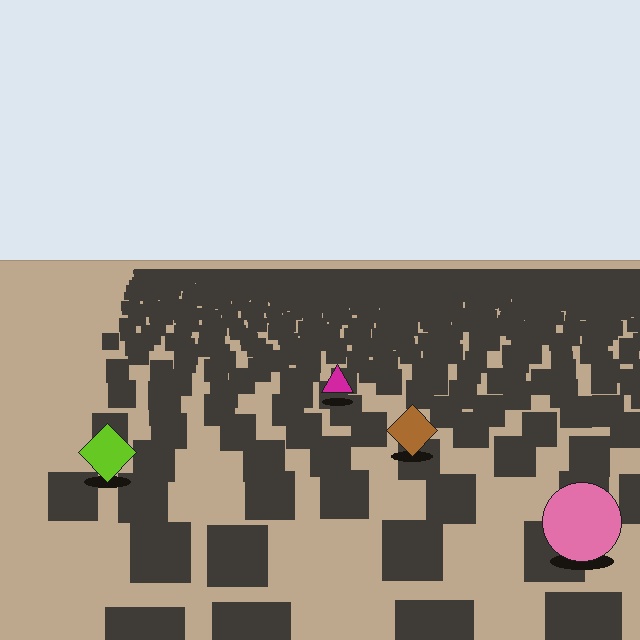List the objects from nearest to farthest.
From nearest to farthest: the pink circle, the lime diamond, the brown diamond, the magenta triangle.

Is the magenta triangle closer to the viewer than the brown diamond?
No. The brown diamond is closer — you can tell from the texture gradient: the ground texture is coarser near it.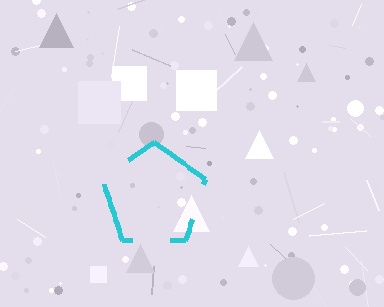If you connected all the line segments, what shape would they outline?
They would outline a pentagon.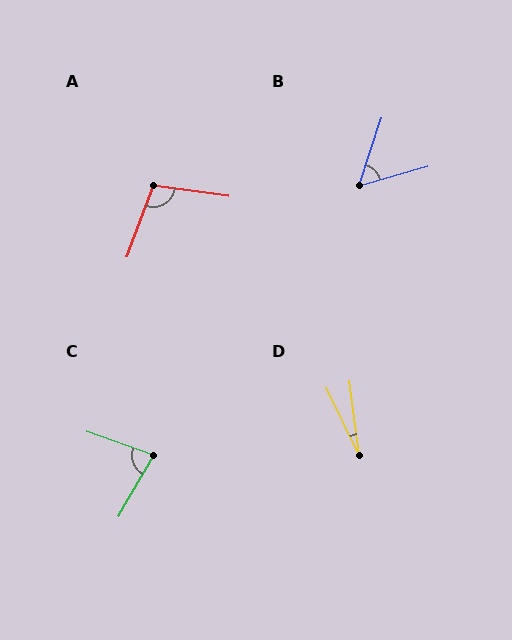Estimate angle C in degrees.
Approximately 79 degrees.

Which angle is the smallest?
D, at approximately 18 degrees.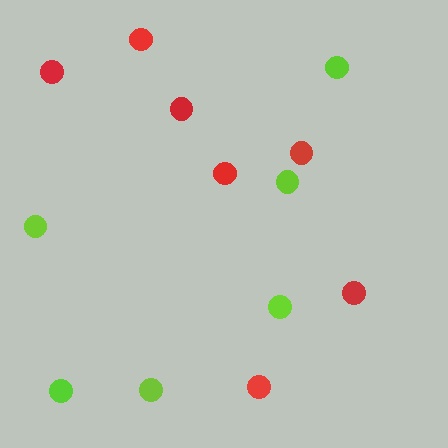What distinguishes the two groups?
There are 2 groups: one group of lime circles (6) and one group of red circles (7).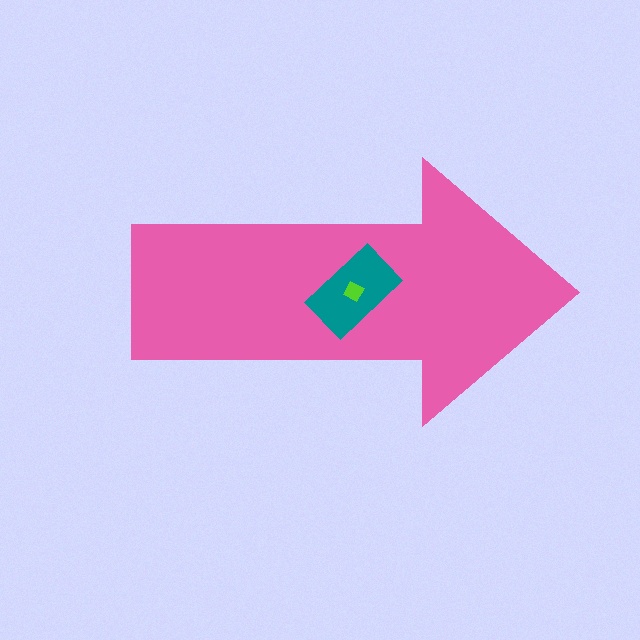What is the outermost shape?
The pink arrow.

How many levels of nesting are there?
3.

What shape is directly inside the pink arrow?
The teal rectangle.